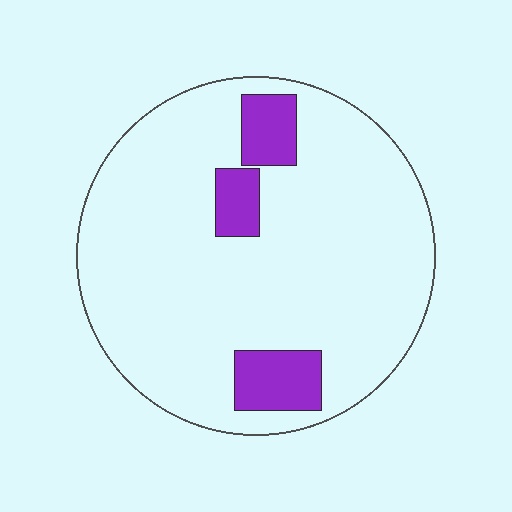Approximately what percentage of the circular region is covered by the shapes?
Approximately 10%.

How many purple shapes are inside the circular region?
3.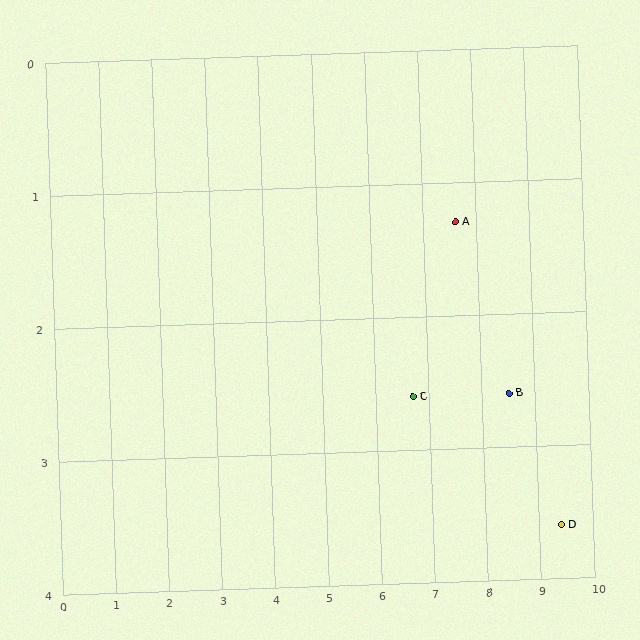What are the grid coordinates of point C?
Point C is at approximately (6.7, 2.6).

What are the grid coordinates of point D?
Point D is at approximately (9.4, 3.6).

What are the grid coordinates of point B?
Point B is at approximately (8.5, 2.6).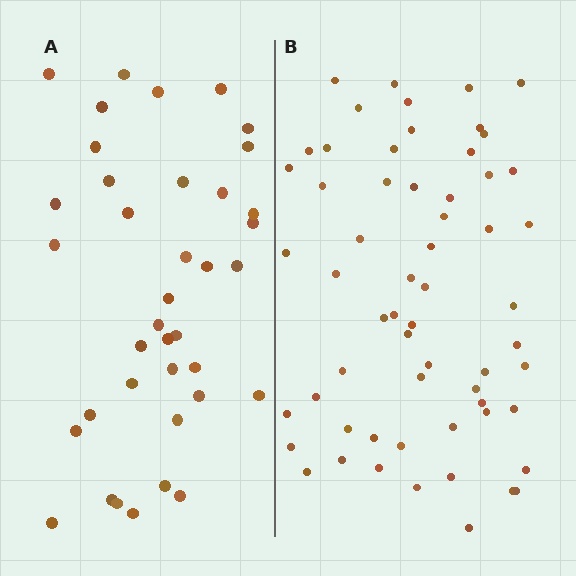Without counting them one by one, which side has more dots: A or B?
Region B (the right region) has more dots.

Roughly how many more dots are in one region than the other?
Region B has approximately 20 more dots than region A.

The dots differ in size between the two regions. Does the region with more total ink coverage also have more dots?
No. Region A has more total ink coverage because its dots are larger, but region B actually contains more individual dots. Total area can be misleading — the number of items is what matters here.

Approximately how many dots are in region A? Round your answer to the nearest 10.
About 40 dots. (The exact count is 38, which rounds to 40.)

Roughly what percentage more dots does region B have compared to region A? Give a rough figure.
About 60% more.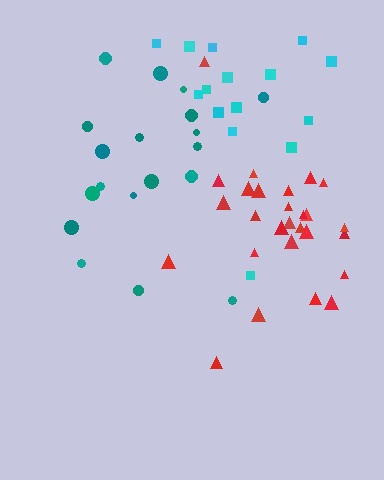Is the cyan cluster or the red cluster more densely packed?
Red.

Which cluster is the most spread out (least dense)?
Teal.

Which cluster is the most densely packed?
Red.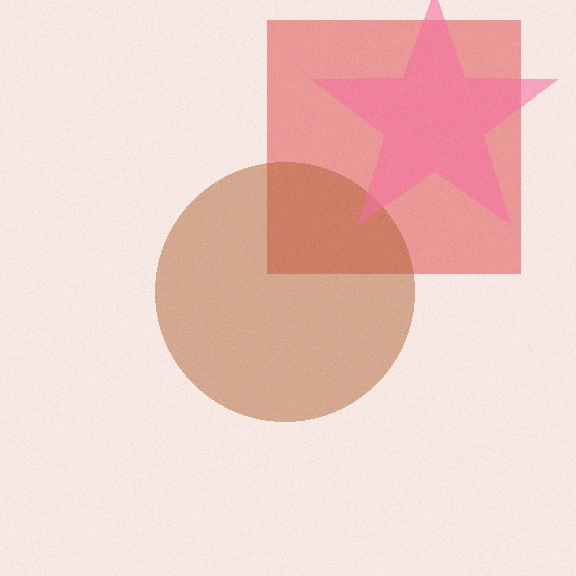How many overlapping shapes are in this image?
There are 3 overlapping shapes in the image.